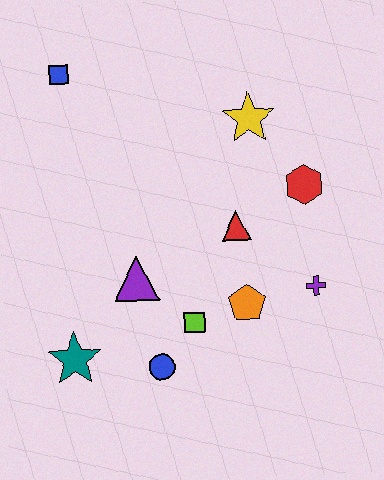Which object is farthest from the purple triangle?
The blue square is farthest from the purple triangle.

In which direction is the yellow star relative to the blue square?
The yellow star is to the right of the blue square.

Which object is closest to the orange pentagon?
The lime square is closest to the orange pentagon.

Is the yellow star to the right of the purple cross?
No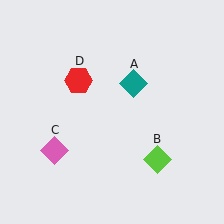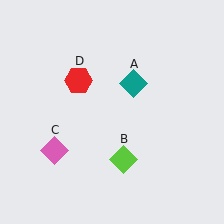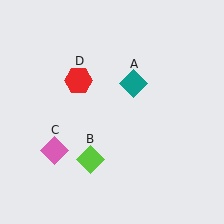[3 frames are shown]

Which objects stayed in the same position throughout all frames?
Teal diamond (object A) and pink diamond (object C) and red hexagon (object D) remained stationary.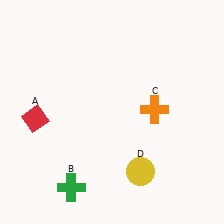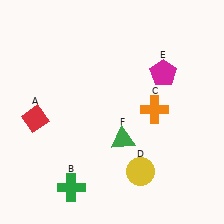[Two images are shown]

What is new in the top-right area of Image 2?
A magenta pentagon (E) was added in the top-right area of Image 2.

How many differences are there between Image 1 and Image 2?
There are 2 differences between the two images.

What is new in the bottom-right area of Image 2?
A green triangle (F) was added in the bottom-right area of Image 2.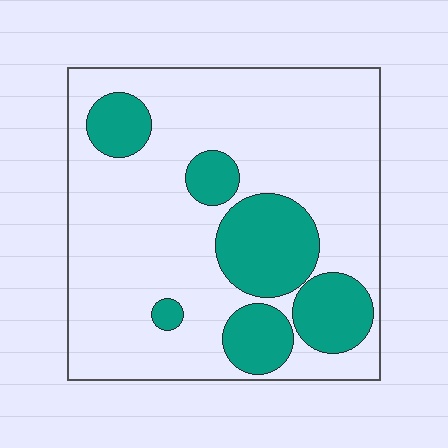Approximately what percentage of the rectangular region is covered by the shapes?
Approximately 25%.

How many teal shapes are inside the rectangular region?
6.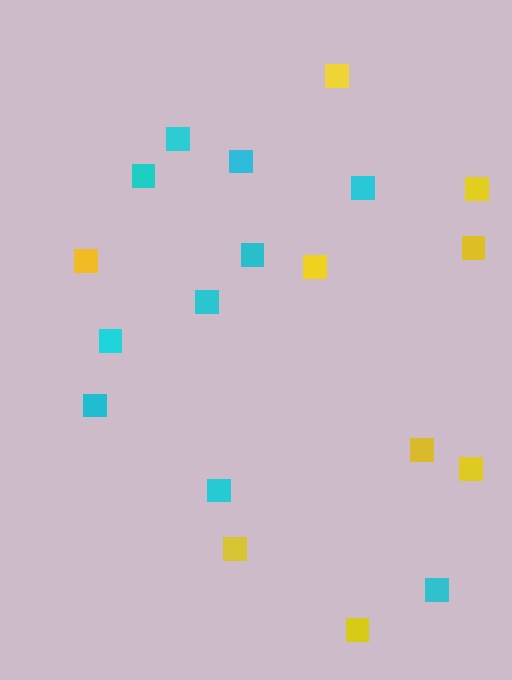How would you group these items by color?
There are 2 groups: one group of cyan squares (10) and one group of yellow squares (9).